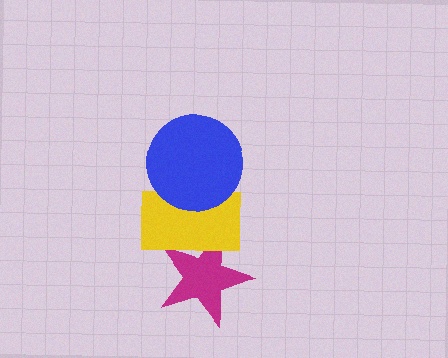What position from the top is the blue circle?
The blue circle is 1st from the top.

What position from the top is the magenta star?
The magenta star is 3rd from the top.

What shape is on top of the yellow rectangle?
The blue circle is on top of the yellow rectangle.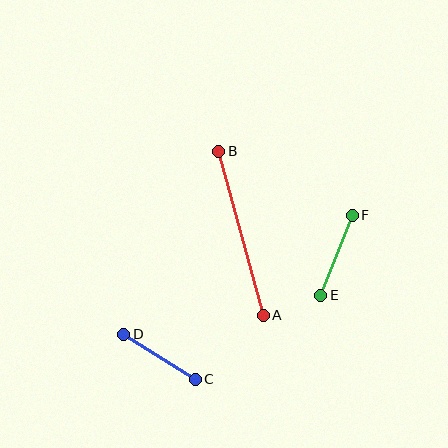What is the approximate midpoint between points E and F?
The midpoint is at approximately (337, 255) pixels.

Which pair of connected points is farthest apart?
Points A and B are farthest apart.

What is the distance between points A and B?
The distance is approximately 170 pixels.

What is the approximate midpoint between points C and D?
The midpoint is at approximately (159, 357) pixels.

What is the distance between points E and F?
The distance is approximately 86 pixels.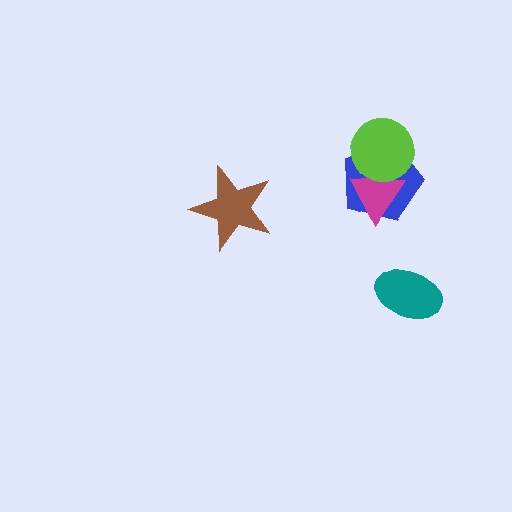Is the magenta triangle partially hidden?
Yes, it is partially covered by another shape.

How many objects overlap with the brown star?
0 objects overlap with the brown star.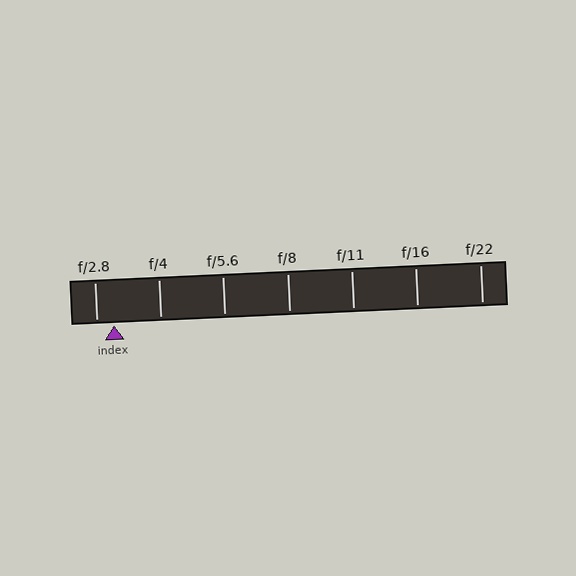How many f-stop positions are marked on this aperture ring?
There are 7 f-stop positions marked.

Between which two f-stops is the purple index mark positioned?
The index mark is between f/2.8 and f/4.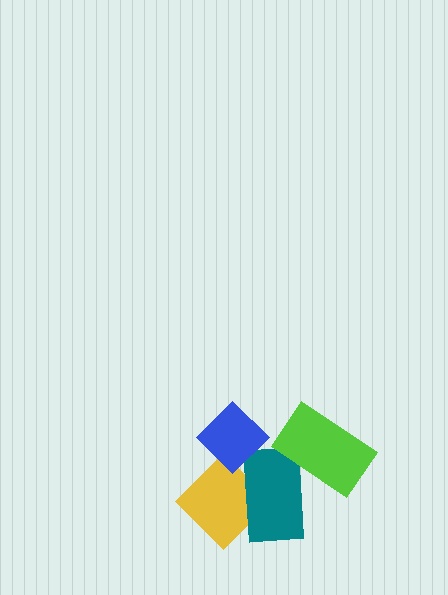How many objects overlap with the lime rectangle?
1 object overlaps with the lime rectangle.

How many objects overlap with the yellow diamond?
2 objects overlap with the yellow diamond.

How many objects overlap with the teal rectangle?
3 objects overlap with the teal rectangle.